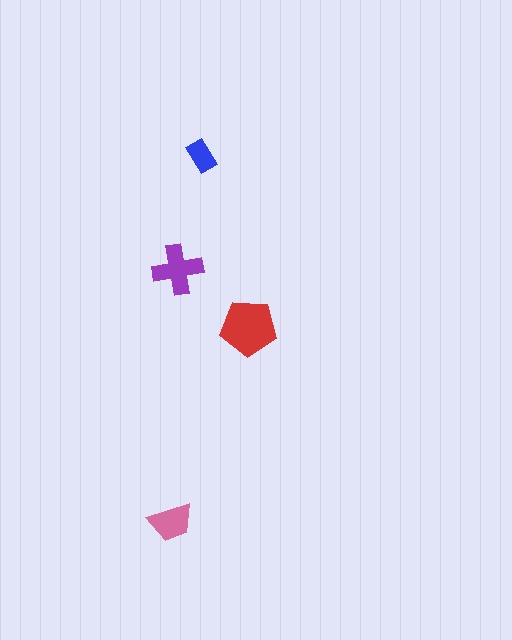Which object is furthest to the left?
The pink trapezoid is leftmost.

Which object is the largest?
The red pentagon.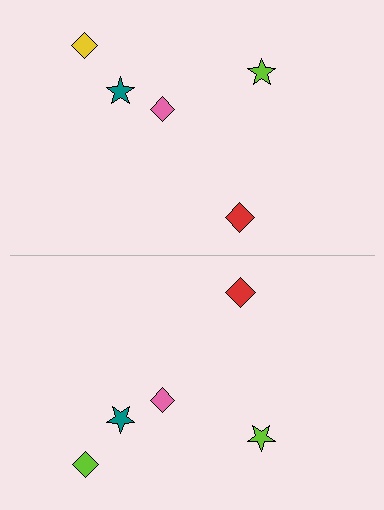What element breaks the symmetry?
The lime diamond on the bottom side breaks the symmetry — its mirror counterpart is yellow.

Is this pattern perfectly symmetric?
No, the pattern is not perfectly symmetric. The lime diamond on the bottom side breaks the symmetry — its mirror counterpart is yellow.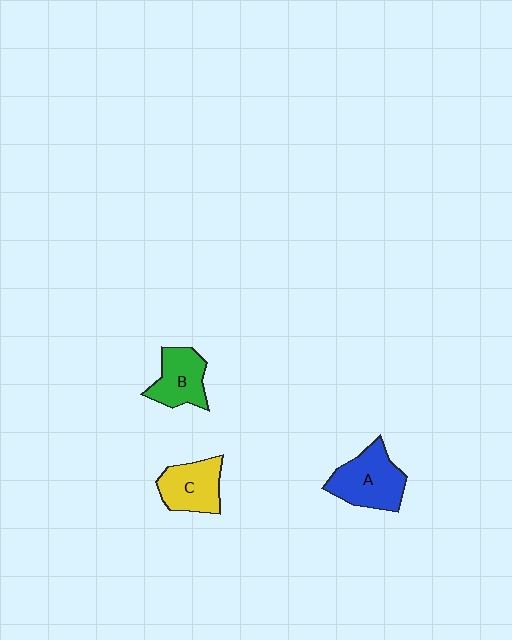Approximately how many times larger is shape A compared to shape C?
Approximately 1.2 times.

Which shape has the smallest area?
Shape B (green).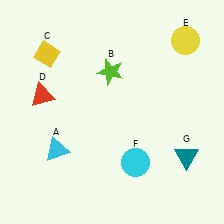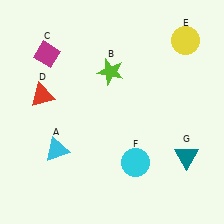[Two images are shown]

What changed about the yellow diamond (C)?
In Image 1, C is yellow. In Image 2, it changed to magenta.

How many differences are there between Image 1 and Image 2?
There is 1 difference between the two images.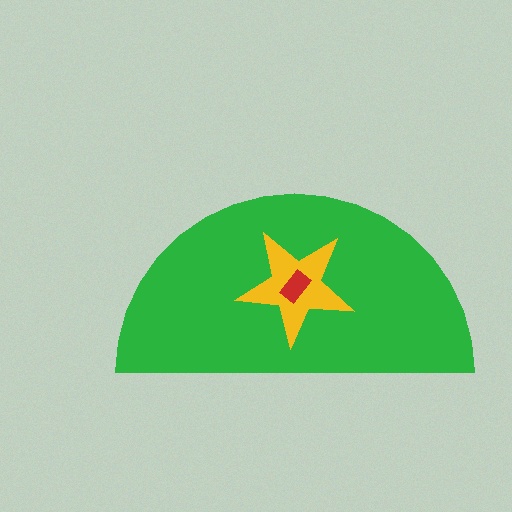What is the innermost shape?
The red rectangle.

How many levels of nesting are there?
3.